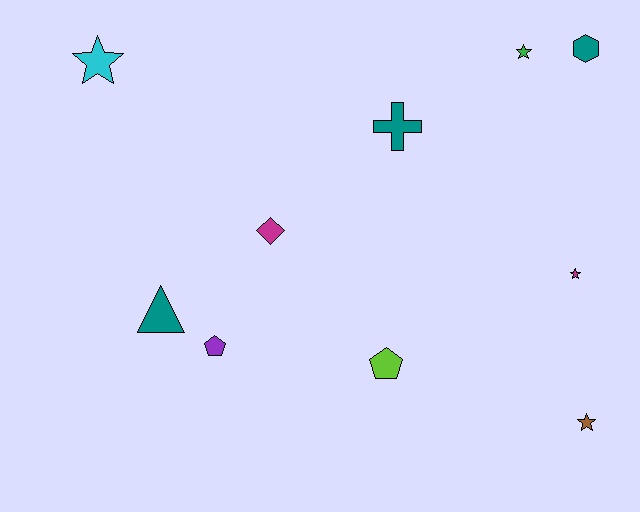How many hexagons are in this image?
There is 1 hexagon.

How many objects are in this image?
There are 10 objects.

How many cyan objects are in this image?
There is 1 cyan object.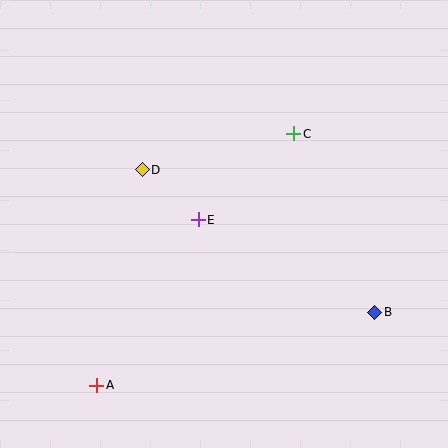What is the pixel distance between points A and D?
The distance between A and D is 220 pixels.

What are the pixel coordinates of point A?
Point A is at (97, 385).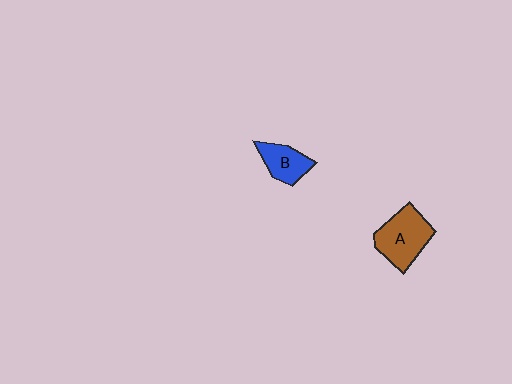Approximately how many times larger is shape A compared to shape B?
Approximately 1.6 times.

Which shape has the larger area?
Shape A (brown).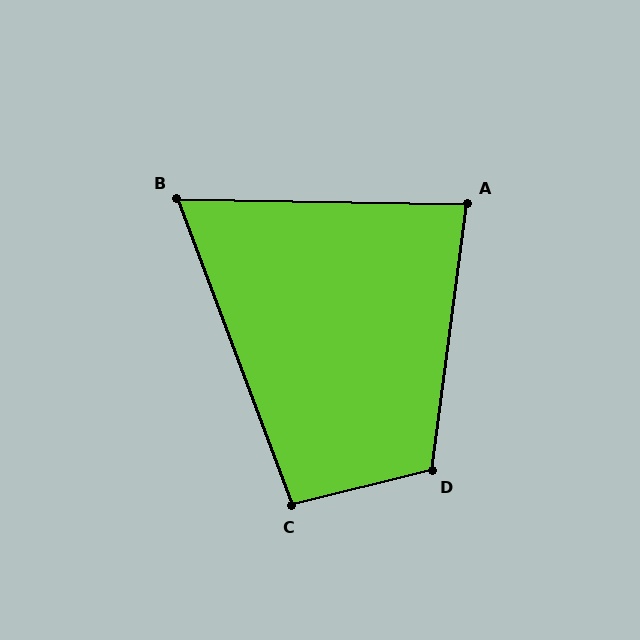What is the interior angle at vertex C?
Approximately 96 degrees (obtuse).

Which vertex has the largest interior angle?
D, at approximately 111 degrees.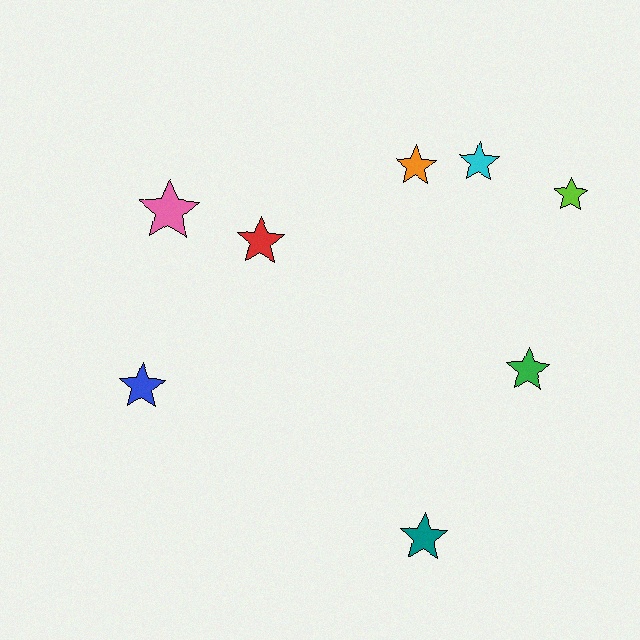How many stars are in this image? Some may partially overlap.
There are 8 stars.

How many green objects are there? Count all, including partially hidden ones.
There is 1 green object.